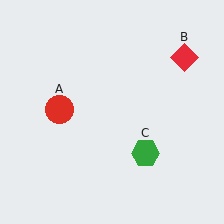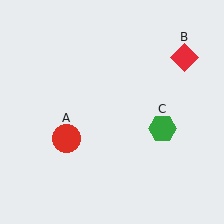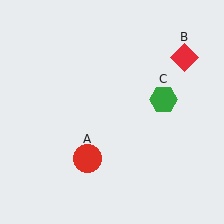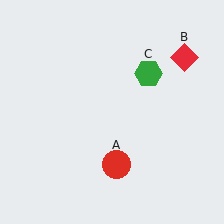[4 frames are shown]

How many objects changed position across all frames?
2 objects changed position: red circle (object A), green hexagon (object C).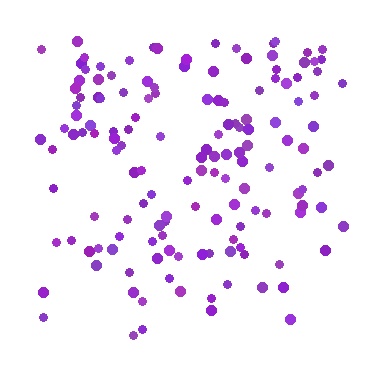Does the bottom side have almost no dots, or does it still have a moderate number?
Still a moderate number, just noticeably fewer than the top.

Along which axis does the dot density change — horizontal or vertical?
Vertical.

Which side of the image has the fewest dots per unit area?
The bottom.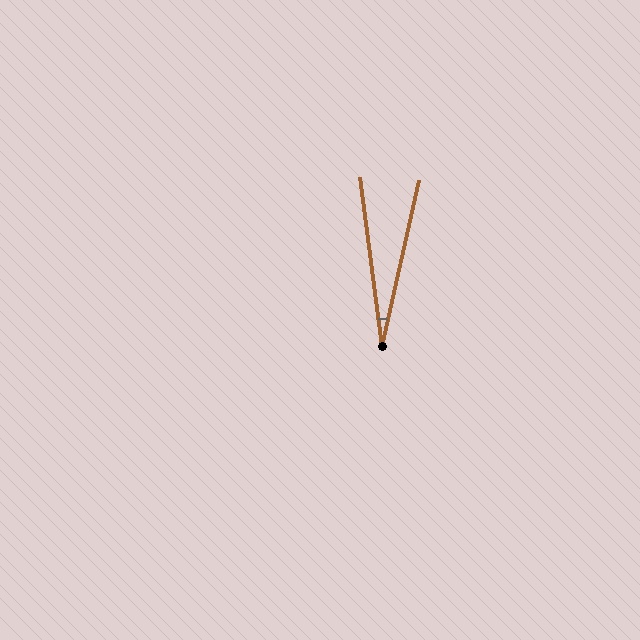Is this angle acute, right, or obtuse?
It is acute.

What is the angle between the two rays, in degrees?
Approximately 20 degrees.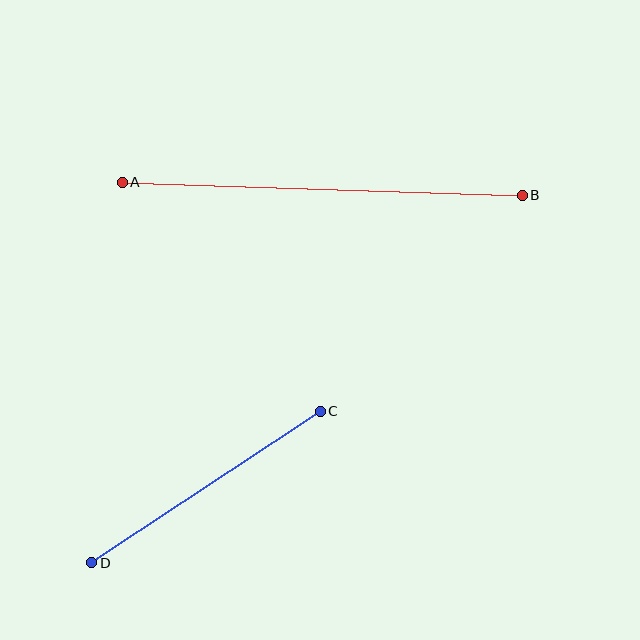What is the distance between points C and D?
The distance is approximately 274 pixels.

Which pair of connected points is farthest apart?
Points A and B are farthest apart.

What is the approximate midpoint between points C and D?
The midpoint is at approximately (206, 487) pixels.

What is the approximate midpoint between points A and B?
The midpoint is at approximately (322, 189) pixels.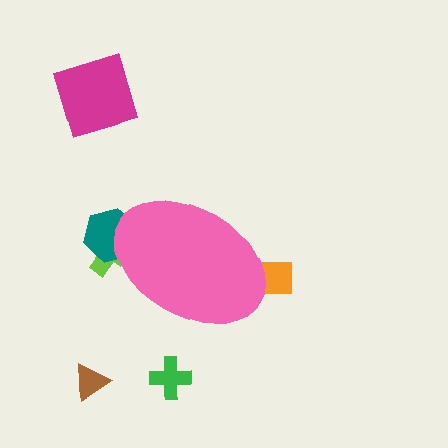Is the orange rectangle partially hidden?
Yes, the orange rectangle is partially hidden behind the pink ellipse.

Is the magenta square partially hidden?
No, the magenta square is fully visible.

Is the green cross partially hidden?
No, the green cross is fully visible.